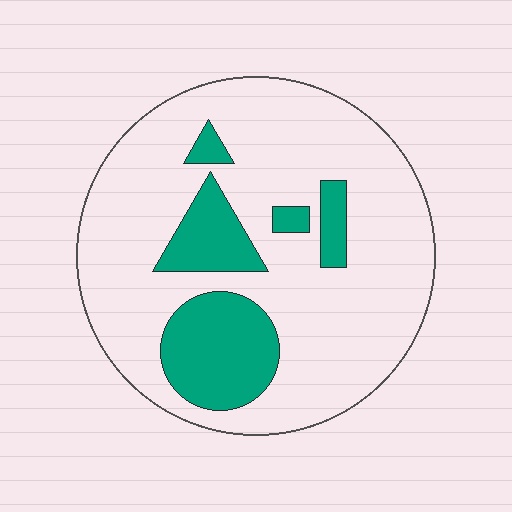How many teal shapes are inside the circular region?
5.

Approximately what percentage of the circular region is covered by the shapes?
Approximately 20%.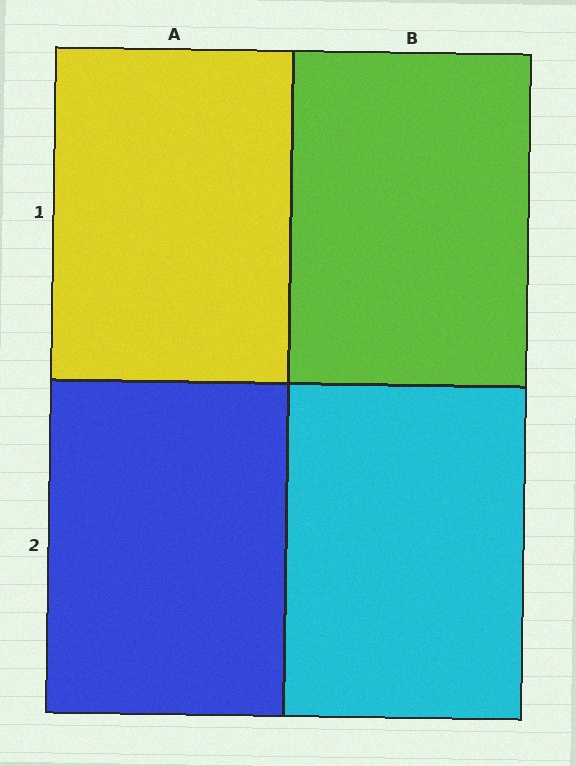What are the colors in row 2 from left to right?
Blue, cyan.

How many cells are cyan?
1 cell is cyan.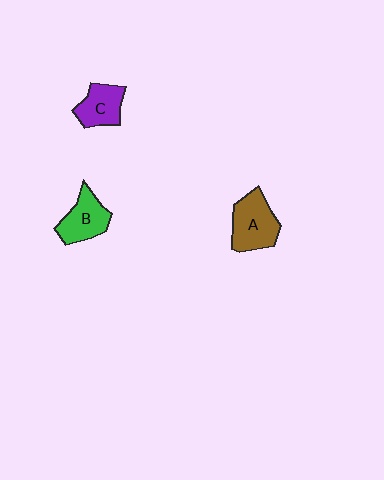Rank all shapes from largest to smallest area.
From largest to smallest: A (brown), B (green), C (purple).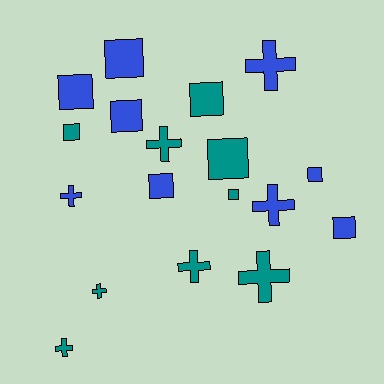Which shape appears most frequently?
Square, with 10 objects.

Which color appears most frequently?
Teal, with 9 objects.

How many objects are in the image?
There are 18 objects.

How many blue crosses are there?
There are 3 blue crosses.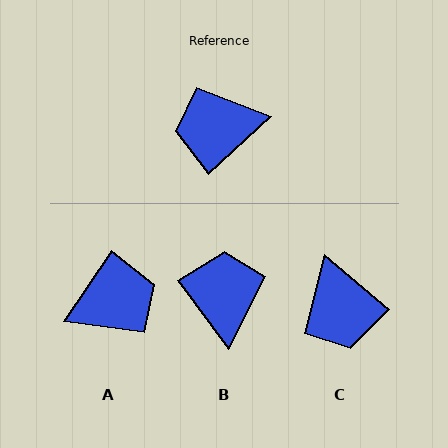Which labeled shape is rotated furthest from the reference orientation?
A, about 167 degrees away.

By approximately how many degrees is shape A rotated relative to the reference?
Approximately 167 degrees clockwise.